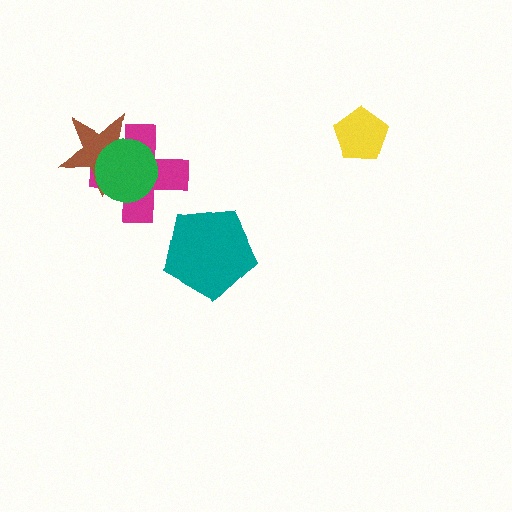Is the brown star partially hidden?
Yes, it is partially covered by another shape.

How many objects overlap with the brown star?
2 objects overlap with the brown star.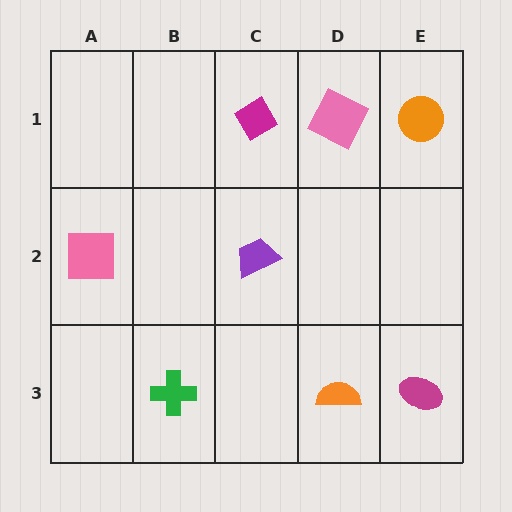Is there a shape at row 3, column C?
No, that cell is empty.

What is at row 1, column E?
An orange circle.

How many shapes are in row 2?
2 shapes.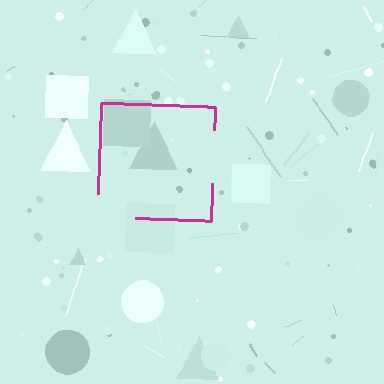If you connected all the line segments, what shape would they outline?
They would outline a square.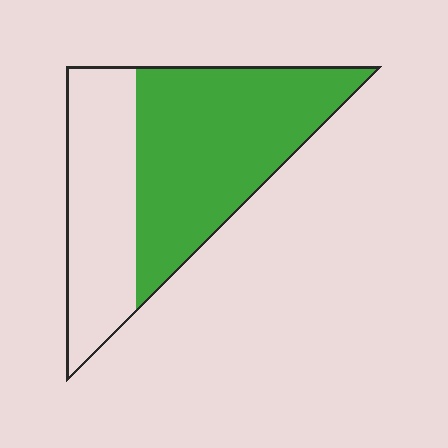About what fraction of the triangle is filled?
About three fifths (3/5).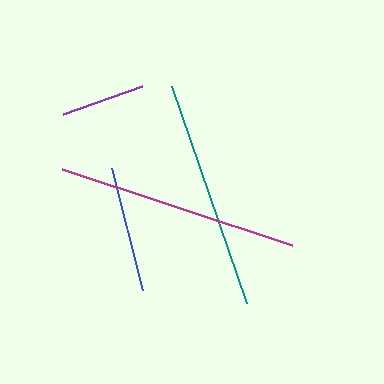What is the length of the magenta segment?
The magenta segment is approximately 243 pixels long.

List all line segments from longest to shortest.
From longest to shortest: magenta, teal, blue, purple.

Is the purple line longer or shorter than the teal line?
The teal line is longer than the purple line.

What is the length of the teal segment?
The teal segment is approximately 229 pixels long.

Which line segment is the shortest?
The purple line is the shortest at approximately 84 pixels.